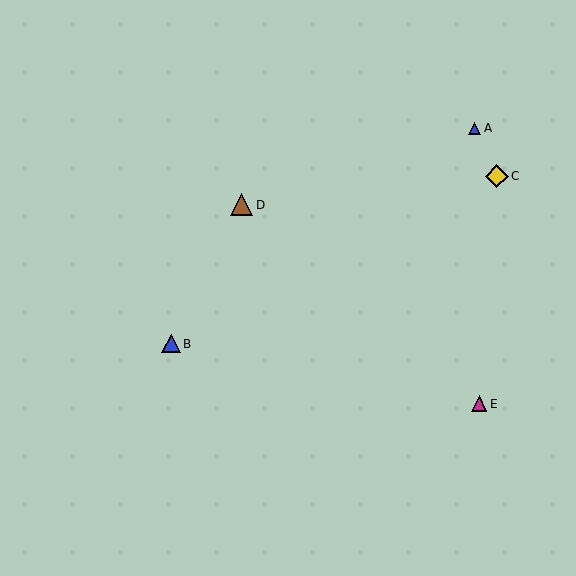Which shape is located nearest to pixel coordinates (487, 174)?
The yellow diamond (labeled C) at (497, 176) is nearest to that location.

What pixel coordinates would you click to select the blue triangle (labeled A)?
Click at (475, 128) to select the blue triangle A.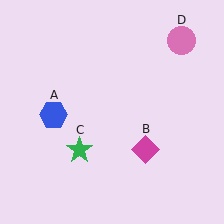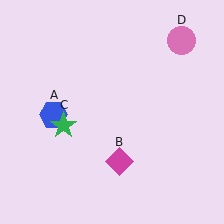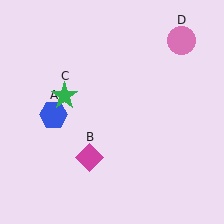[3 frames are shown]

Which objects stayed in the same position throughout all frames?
Blue hexagon (object A) and pink circle (object D) remained stationary.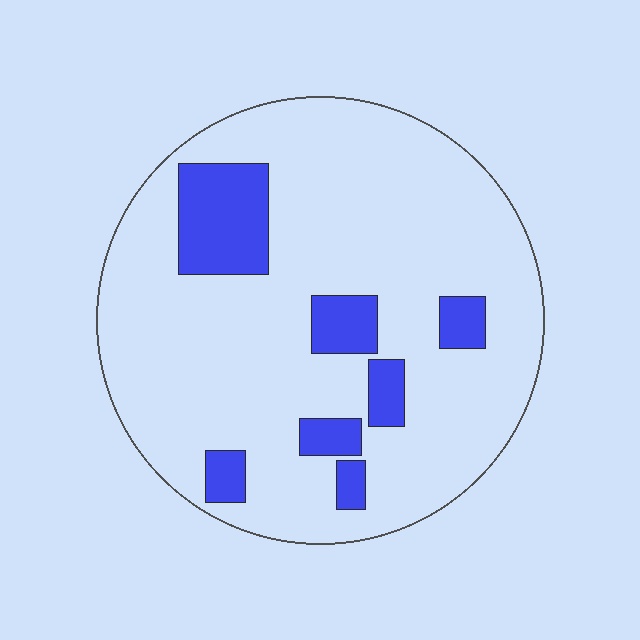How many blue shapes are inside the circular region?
7.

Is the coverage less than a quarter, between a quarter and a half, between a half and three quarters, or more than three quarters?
Less than a quarter.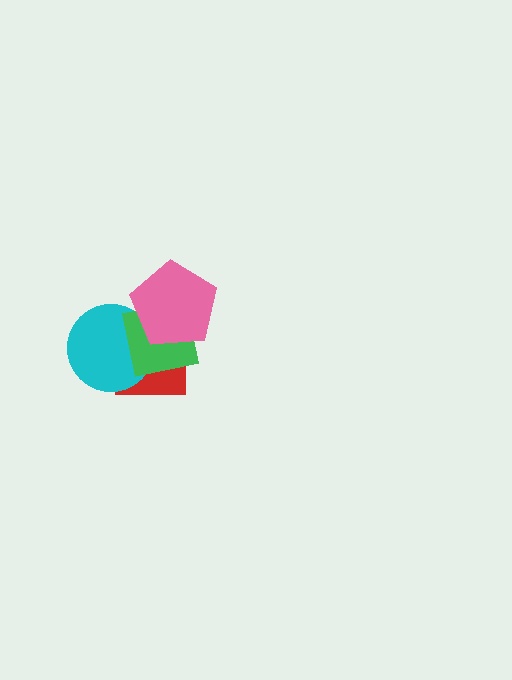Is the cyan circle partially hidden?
Yes, it is partially covered by another shape.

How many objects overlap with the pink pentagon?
3 objects overlap with the pink pentagon.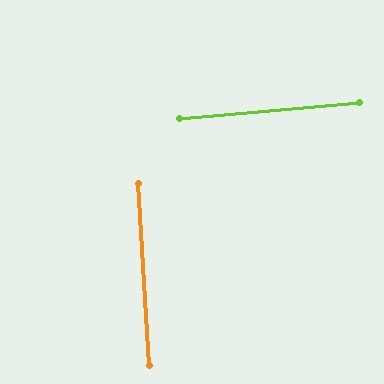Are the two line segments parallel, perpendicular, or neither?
Perpendicular — they meet at approximately 88°.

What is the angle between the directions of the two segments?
Approximately 88 degrees.